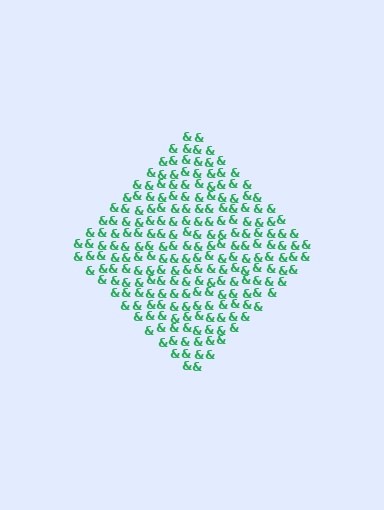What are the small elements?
The small elements are ampersands.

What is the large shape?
The large shape is a diamond.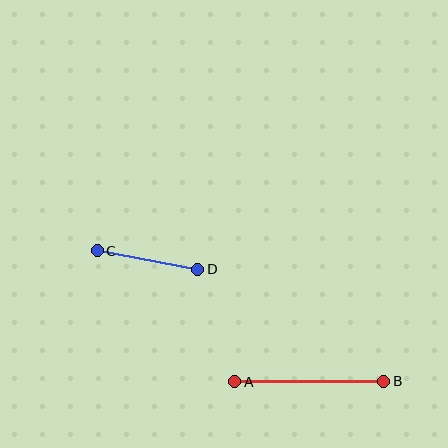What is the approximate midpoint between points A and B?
The midpoint is at approximately (309, 382) pixels.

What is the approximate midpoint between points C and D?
The midpoint is at approximately (148, 260) pixels.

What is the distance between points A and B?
The distance is approximately 149 pixels.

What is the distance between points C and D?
The distance is approximately 102 pixels.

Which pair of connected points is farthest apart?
Points A and B are farthest apart.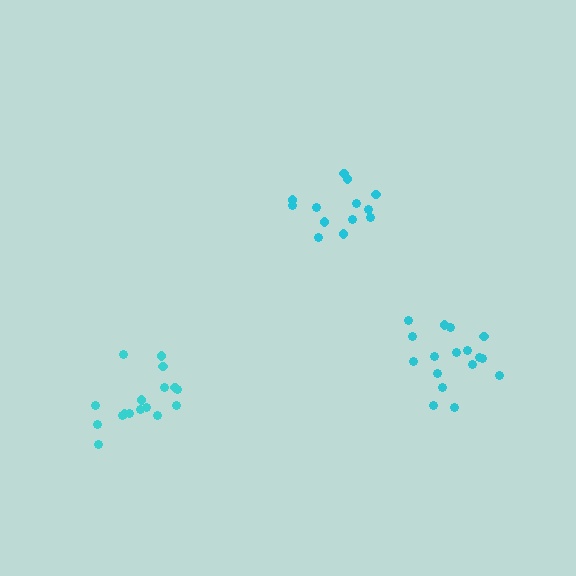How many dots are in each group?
Group 1: 17 dots, Group 2: 13 dots, Group 3: 17 dots (47 total).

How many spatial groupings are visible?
There are 3 spatial groupings.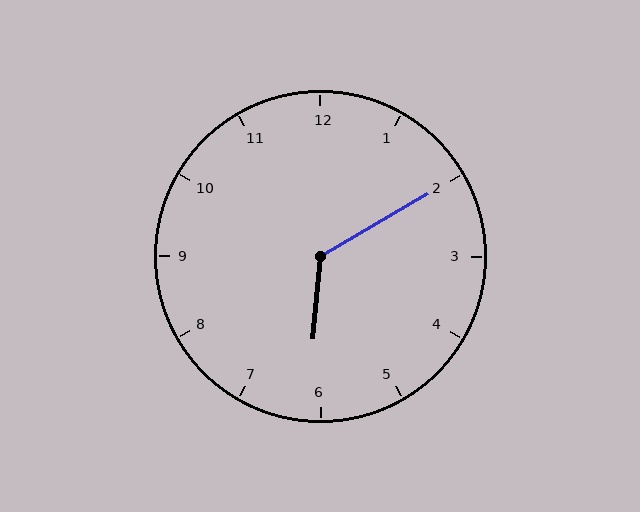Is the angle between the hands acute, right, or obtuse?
It is obtuse.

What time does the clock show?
6:10.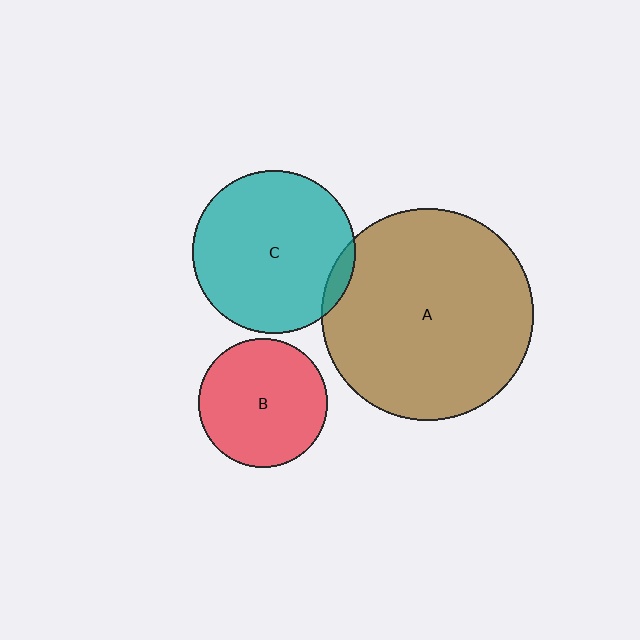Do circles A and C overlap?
Yes.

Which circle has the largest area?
Circle A (brown).